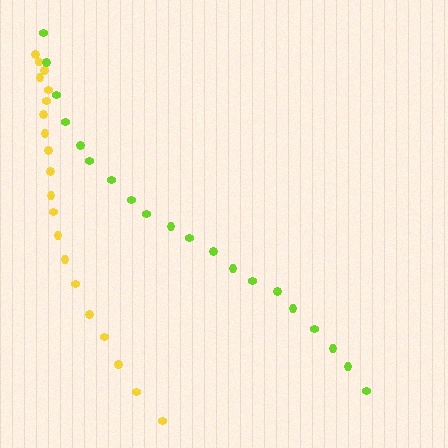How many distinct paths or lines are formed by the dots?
There are 2 distinct paths.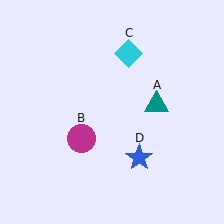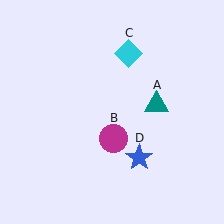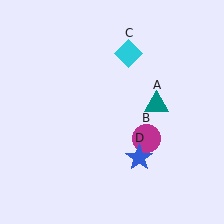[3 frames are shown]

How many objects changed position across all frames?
1 object changed position: magenta circle (object B).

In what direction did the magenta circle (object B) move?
The magenta circle (object B) moved right.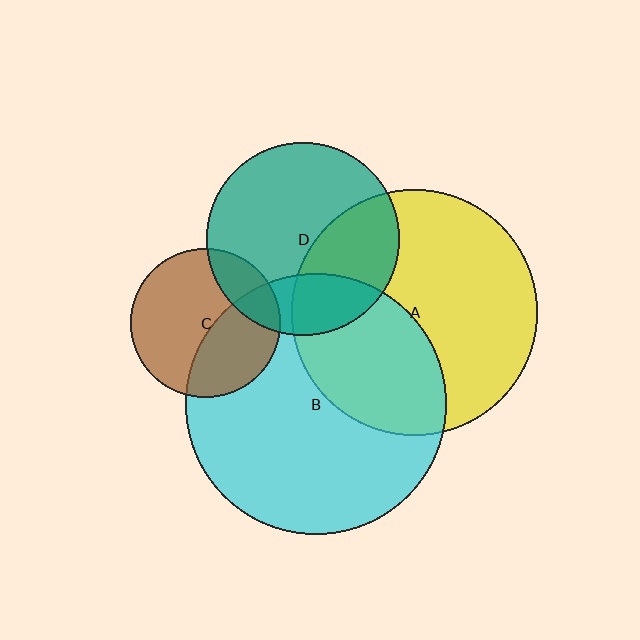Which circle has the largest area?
Circle B (cyan).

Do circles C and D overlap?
Yes.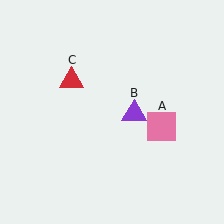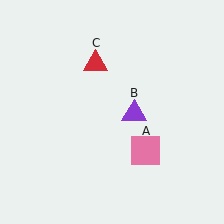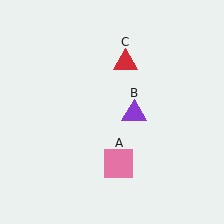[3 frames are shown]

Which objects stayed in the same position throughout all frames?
Purple triangle (object B) remained stationary.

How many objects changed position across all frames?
2 objects changed position: pink square (object A), red triangle (object C).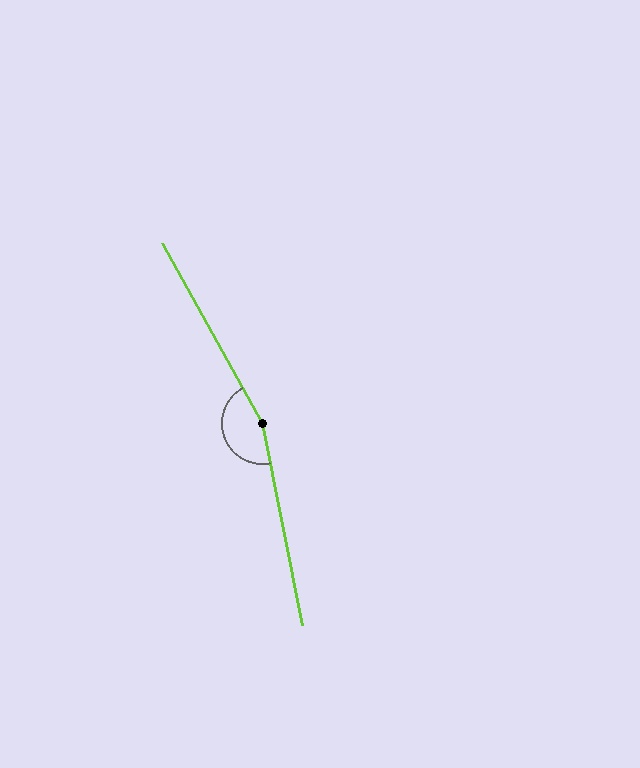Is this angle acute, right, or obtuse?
It is obtuse.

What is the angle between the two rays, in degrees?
Approximately 162 degrees.